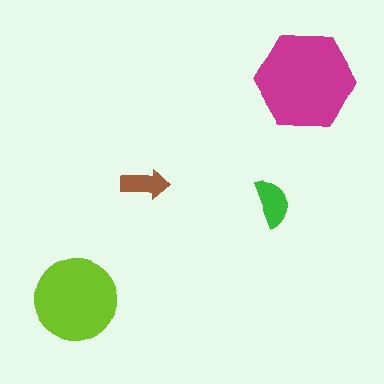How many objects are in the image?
There are 4 objects in the image.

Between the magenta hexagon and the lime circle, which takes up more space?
The magenta hexagon.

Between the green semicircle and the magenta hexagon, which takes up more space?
The magenta hexagon.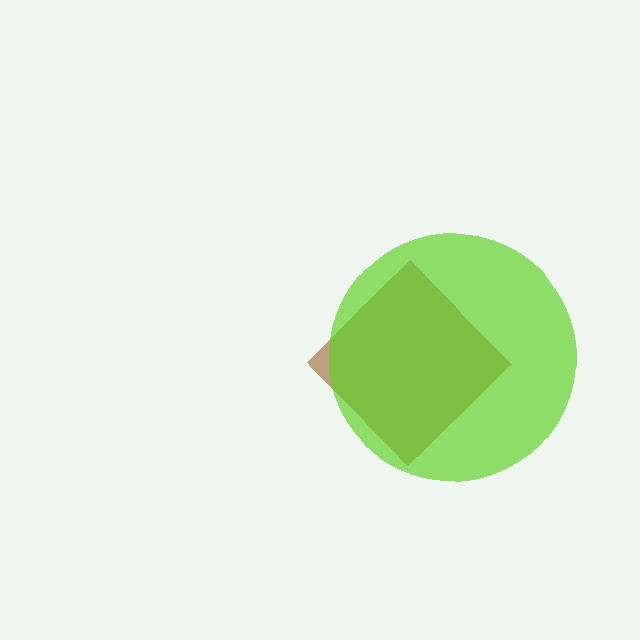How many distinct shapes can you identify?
There are 2 distinct shapes: a brown diamond, a lime circle.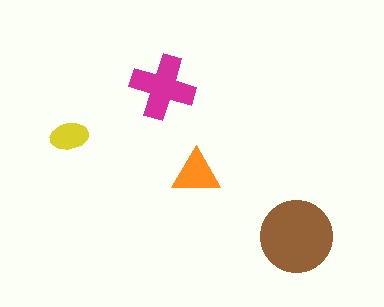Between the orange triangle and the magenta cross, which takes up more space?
The magenta cross.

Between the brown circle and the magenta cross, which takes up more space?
The brown circle.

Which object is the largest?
The brown circle.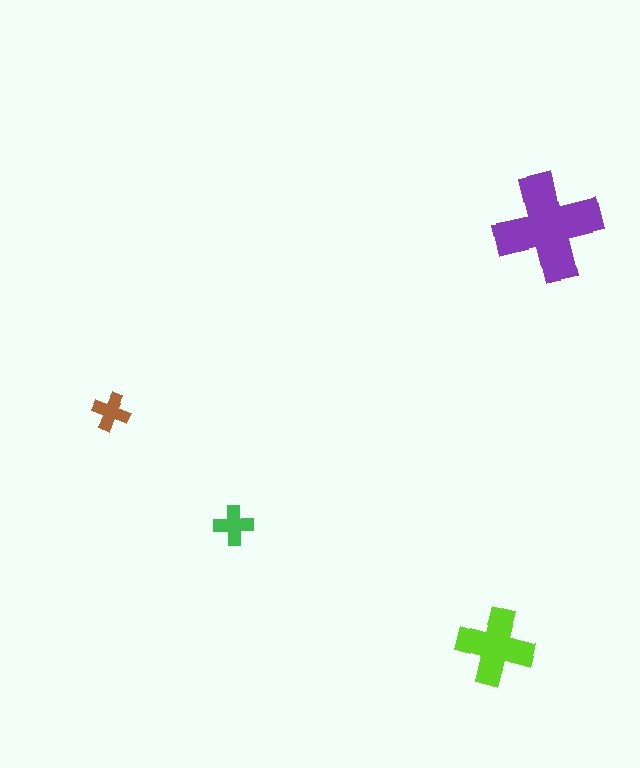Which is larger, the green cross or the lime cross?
The lime one.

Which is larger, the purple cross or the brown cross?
The purple one.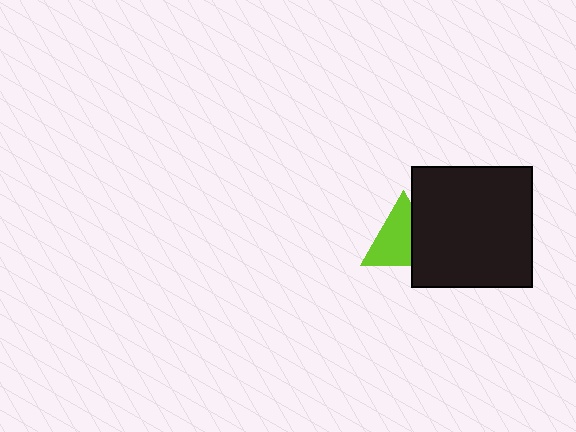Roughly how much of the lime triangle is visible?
Most of it is visible (roughly 67%).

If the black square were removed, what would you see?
You would see the complete lime triangle.